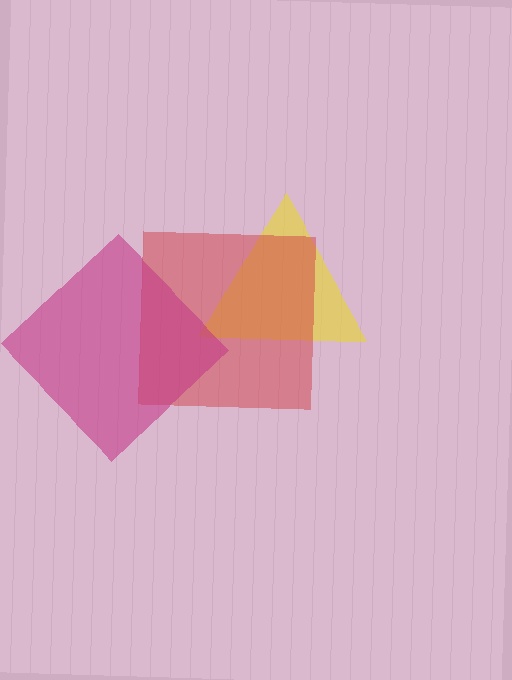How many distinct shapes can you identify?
There are 3 distinct shapes: a yellow triangle, a red square, a magenta diamond.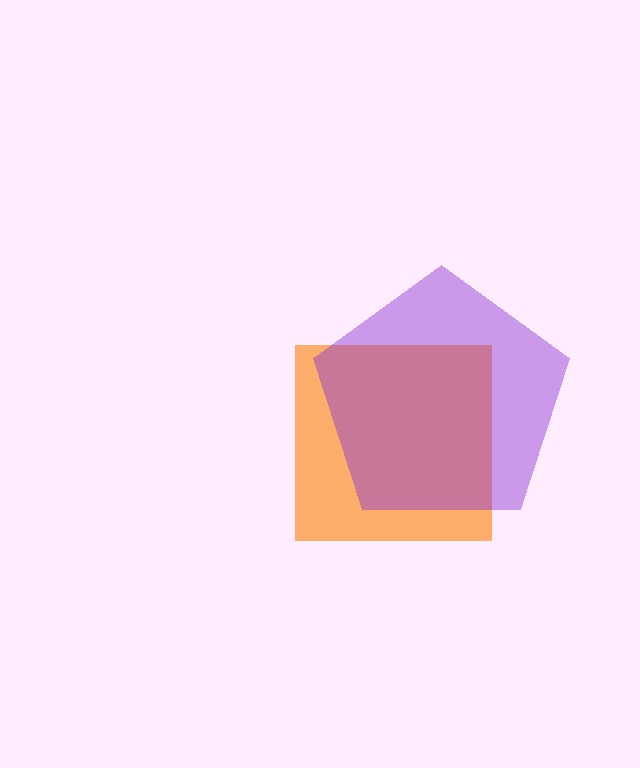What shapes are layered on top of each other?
The layered shapes are: an orange square, a purple pentagon.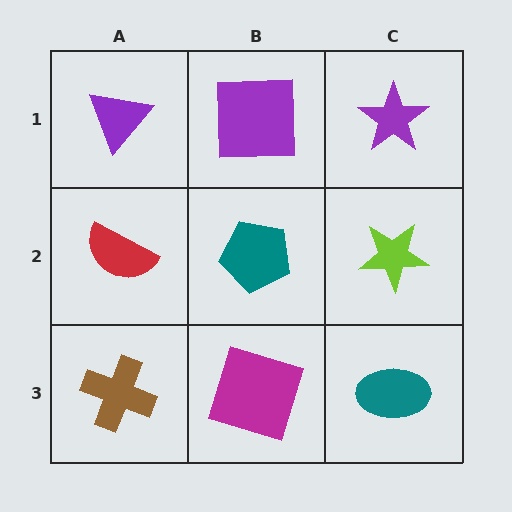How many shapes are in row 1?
3 shapes.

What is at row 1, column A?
A purple triangle.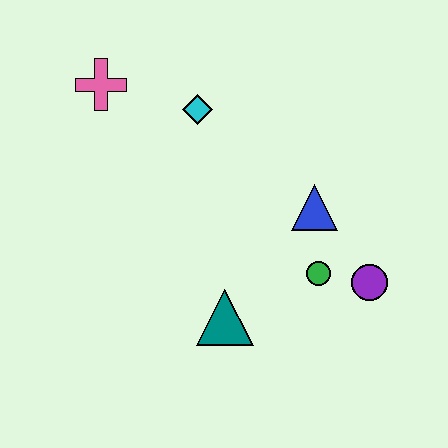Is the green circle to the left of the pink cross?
No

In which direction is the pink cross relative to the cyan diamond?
The pink cross is to the left of the cyan diamond.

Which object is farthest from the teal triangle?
The pink cross is farthest from the teal triangle.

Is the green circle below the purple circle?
No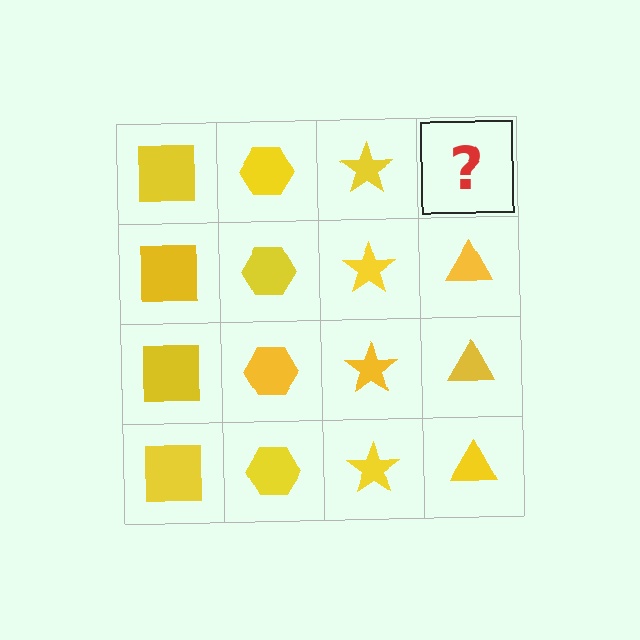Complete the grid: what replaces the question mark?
The question mark should be replaced with a yellow triangle.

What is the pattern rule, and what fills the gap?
The rule is that each column has a consistent shape. The gap should be filled with a yellow triangle.